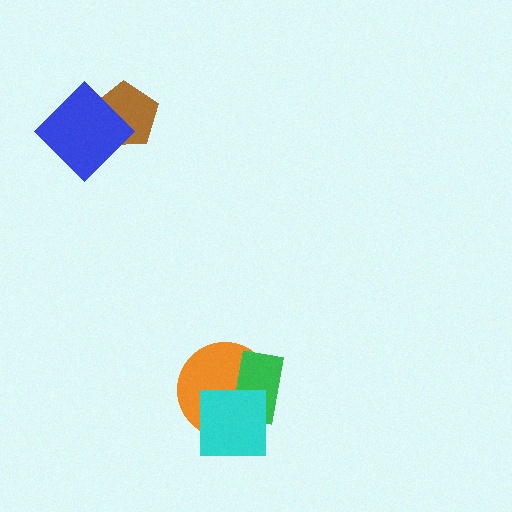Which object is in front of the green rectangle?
The cyan square is in front of the green rectangle.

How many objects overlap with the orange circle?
2 objects overlap with the orange circle.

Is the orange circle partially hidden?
Yes, it is partially covered by another shape.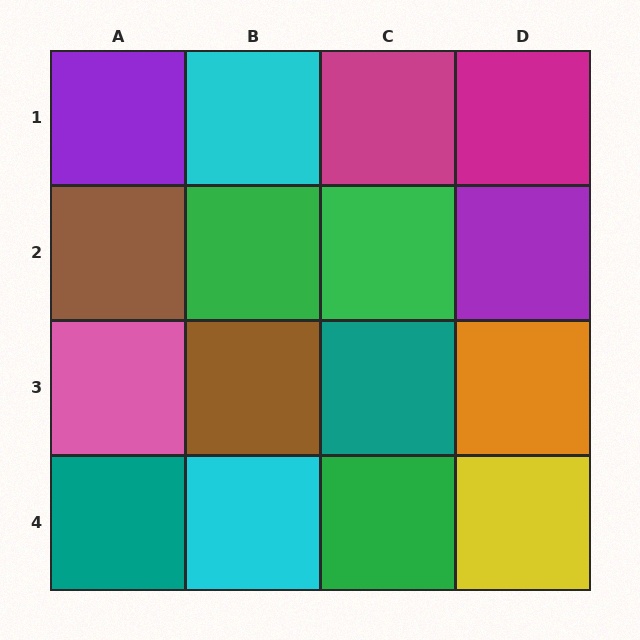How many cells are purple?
2 cells are purple.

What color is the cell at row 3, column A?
Pink.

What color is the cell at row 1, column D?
Magenta.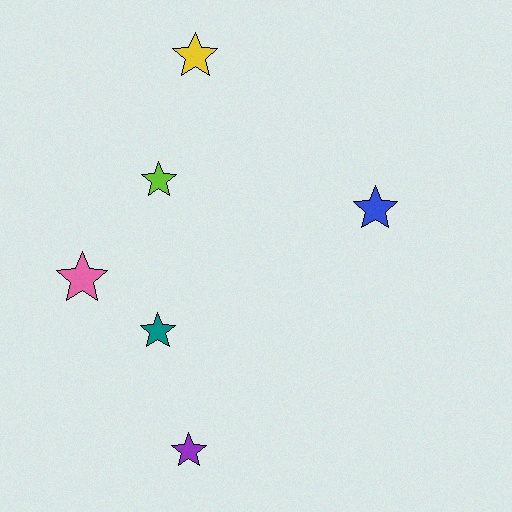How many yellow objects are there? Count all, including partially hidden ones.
There is 1 yellow object.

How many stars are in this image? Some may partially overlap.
There are 6 stars.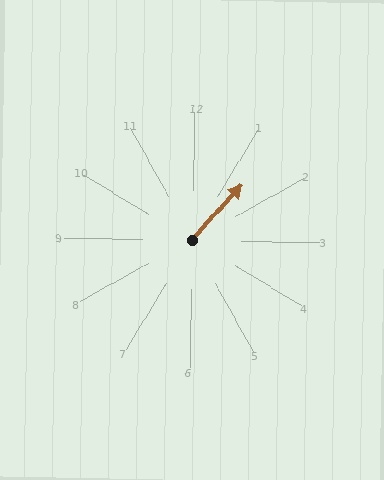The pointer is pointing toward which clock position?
Roughly 1 o'clock.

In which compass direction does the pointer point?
Northeast.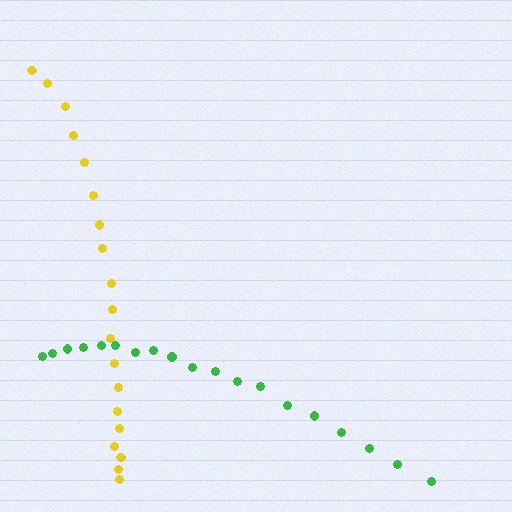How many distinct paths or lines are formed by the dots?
There are 2 distinct paths.